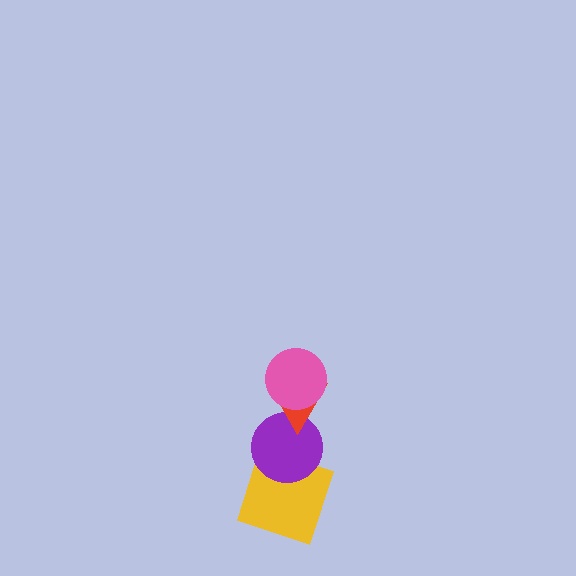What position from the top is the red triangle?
The red triangle is 2nd from the top.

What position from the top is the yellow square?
The yellow square is 4th from the top.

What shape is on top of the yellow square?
The purple circle is on top of the yellow square.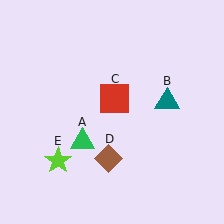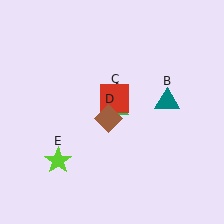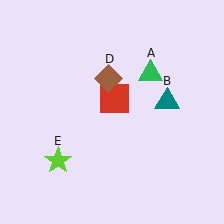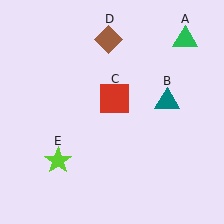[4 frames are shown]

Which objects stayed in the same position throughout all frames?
Teal triangle (object B) and red square (object C) and lime star (object E) remained stationary.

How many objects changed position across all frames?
2 objects changed position: green triangle (object A), brown diamond (object D).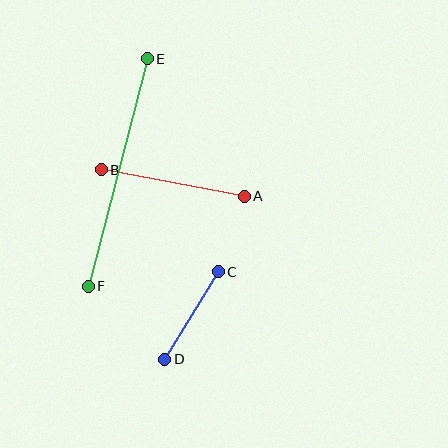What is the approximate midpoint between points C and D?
The midpoint is at approximately (192, 315) pixels.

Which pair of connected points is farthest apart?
Points E and F are farthest apart.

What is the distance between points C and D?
The distance is approximately 103 pixels.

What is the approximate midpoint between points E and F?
The midpoint is at approximately (118, 172) pixels.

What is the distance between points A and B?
The distance is approximately 145 pixels.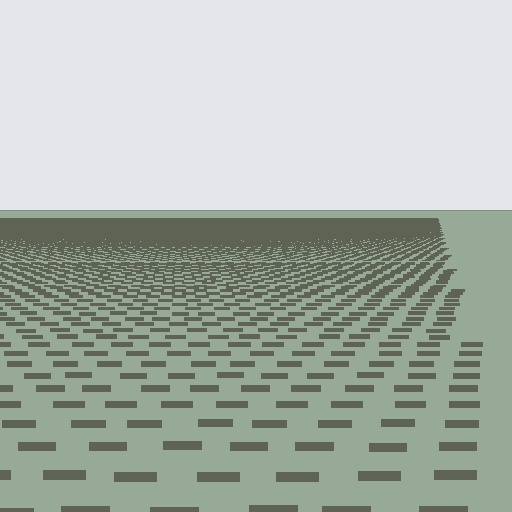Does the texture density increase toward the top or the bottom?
Density increases toward the top.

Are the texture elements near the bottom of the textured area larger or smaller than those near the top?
Larger. Near the bottom, elements are closer to the viewer and appear at a bigger on-screen size.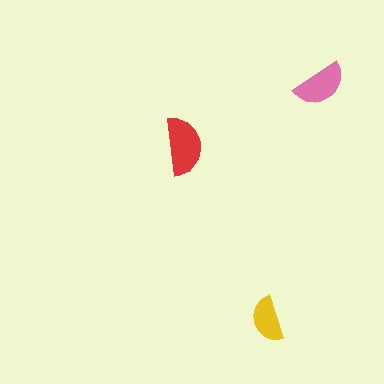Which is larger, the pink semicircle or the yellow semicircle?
The pink one.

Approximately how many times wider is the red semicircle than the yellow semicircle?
About 1.5 times wider.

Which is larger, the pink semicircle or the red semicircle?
The red one.